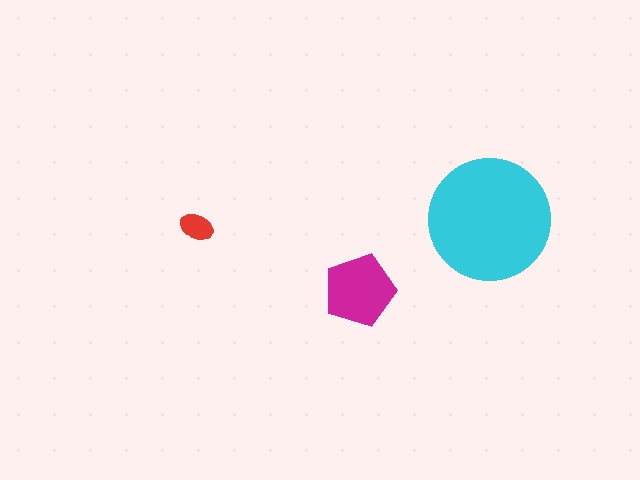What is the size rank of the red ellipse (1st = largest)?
3rd.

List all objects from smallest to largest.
The red ellipse, the magenta pentagon, the cyan circle.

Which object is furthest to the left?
The red ellipse is leftmost.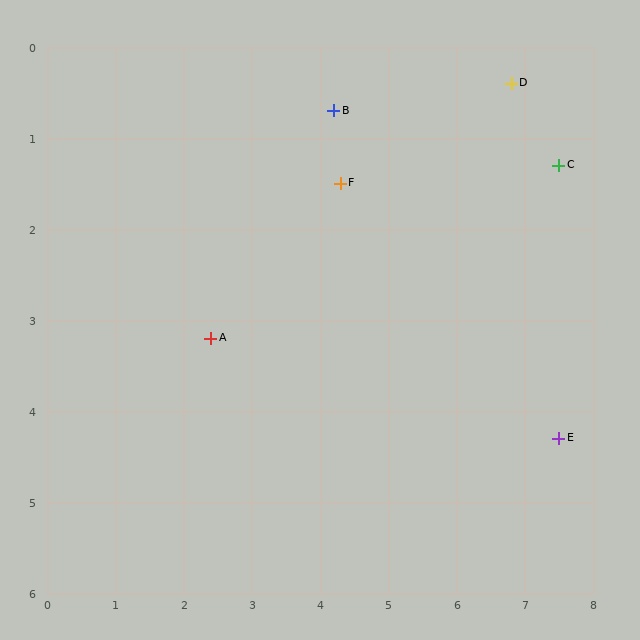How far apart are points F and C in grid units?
Points F and C are about 3.2 grid units apart.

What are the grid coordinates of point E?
Point E is at approximately (7.5, 4.3).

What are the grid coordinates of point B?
Point B is at approximately (4.2, 0.7).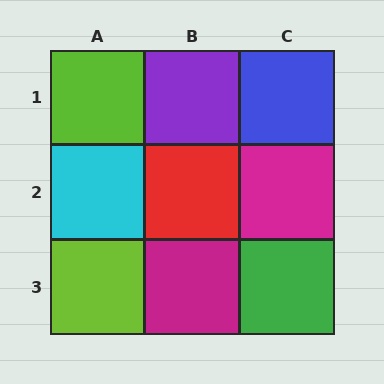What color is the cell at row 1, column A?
Lime.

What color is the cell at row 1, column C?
Blue.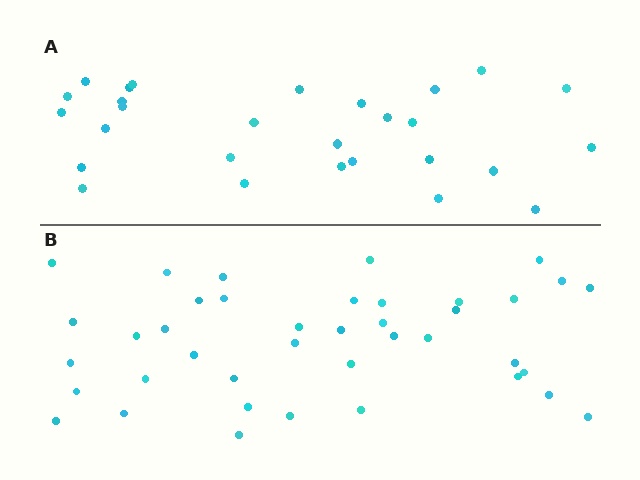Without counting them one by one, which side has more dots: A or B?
Region B (the bottom region) has more dots.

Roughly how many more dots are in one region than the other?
Region B has roughly 12 or so more dots than region A.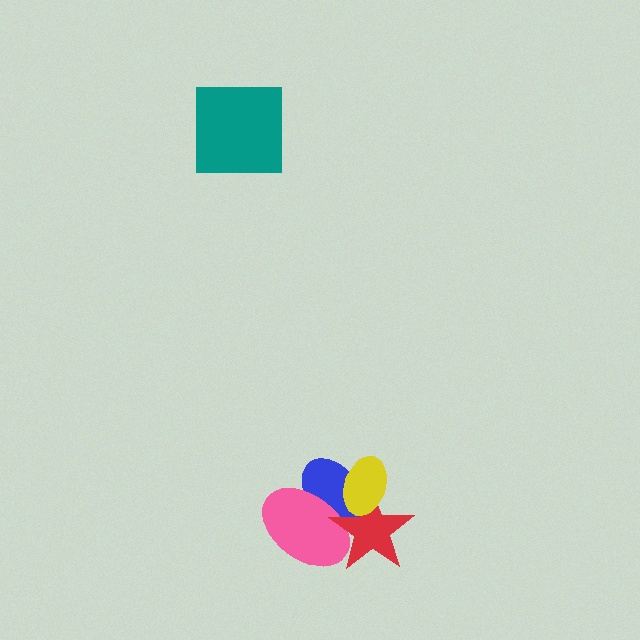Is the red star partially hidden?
Yes, it is partially covered by another shape.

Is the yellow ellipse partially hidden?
No, no other shape covers it.